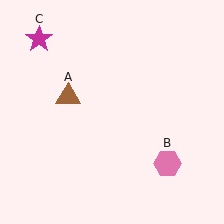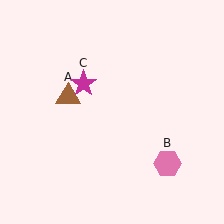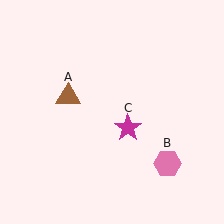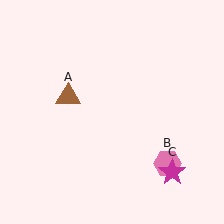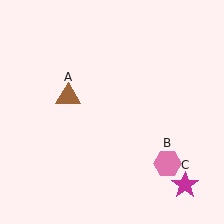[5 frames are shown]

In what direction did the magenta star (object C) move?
The magenta star (object C) moved down and to the right.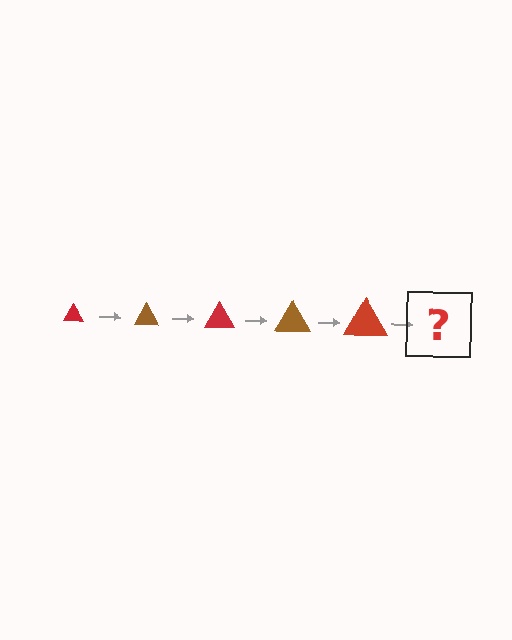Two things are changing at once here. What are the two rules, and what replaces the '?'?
The two rules are that the triangle grows larger each step and the color cycles through red and brown. The '?' should be a brown triangle, larger than the previous one.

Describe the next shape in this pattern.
It should be a brown triangle, larger than the previous one.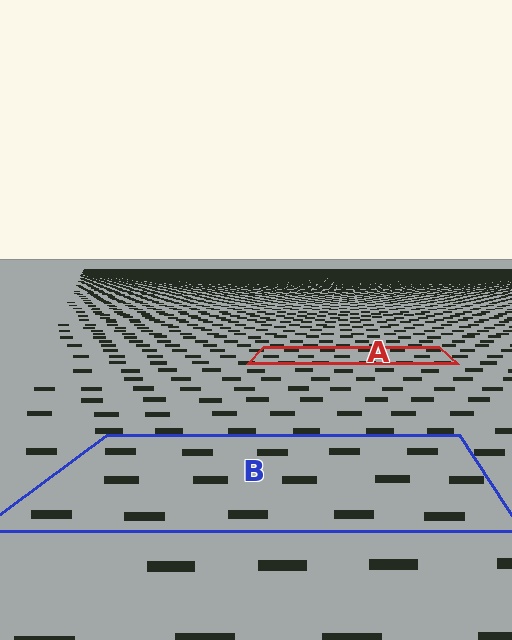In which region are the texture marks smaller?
The texture marks are smaller in region A, because it is farther away.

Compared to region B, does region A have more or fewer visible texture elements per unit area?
Region A has more texture elements per unit area — they are packed more densely because it is farther away.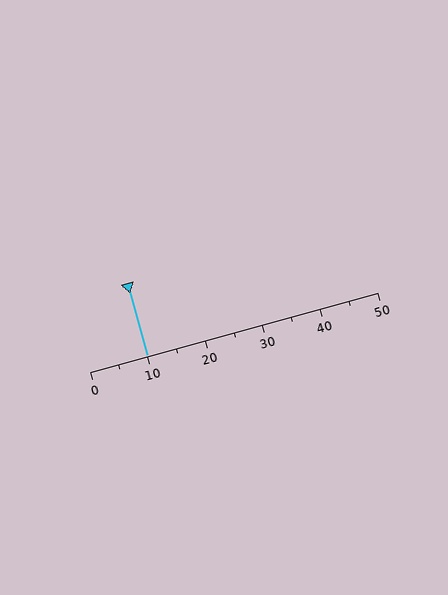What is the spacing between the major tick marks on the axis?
The major ticks are spaced 10 apart.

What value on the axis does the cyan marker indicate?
The marker indicates approximately 10.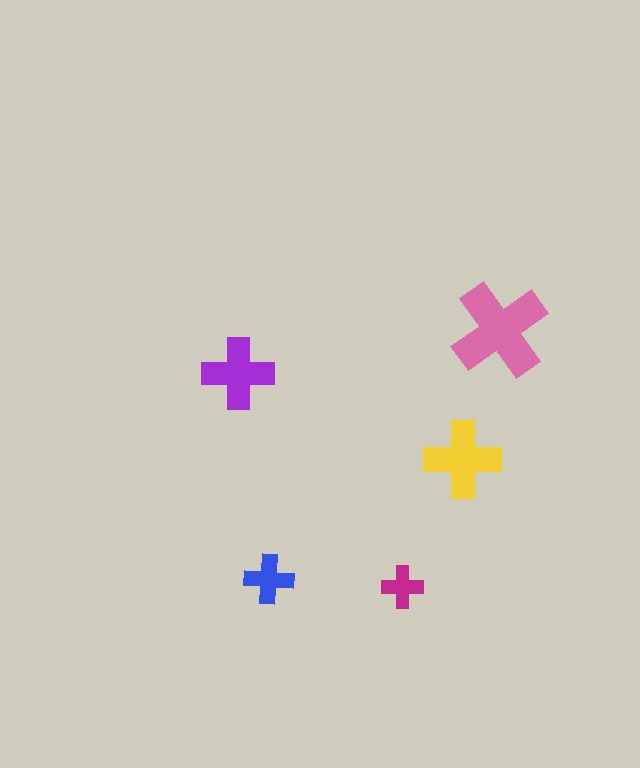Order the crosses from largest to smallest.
the pink one, the yellow one, the purple one, the blue one, the magenta one.